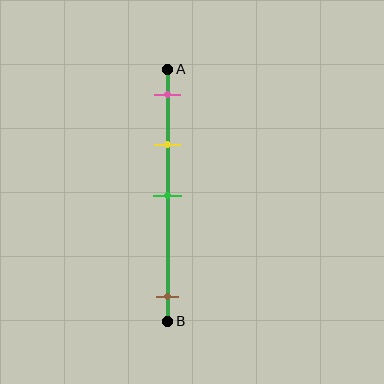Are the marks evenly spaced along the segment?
No, the marks are not evenly spaced.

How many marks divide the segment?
There are 4 marks dividing the segment.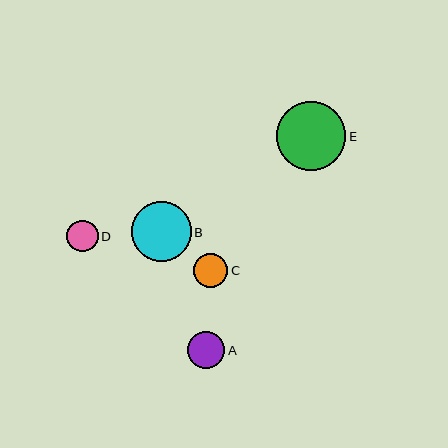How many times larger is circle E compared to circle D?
Circle E is approximately 2.2 times the size of circle D.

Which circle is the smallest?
Circle D is the smallest with a size of approximately 31 pixels.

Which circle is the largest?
Circle E is the largest with a size of approximately 69 pixels.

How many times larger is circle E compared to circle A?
Circle E is approximately 1.9 times the size of circle A.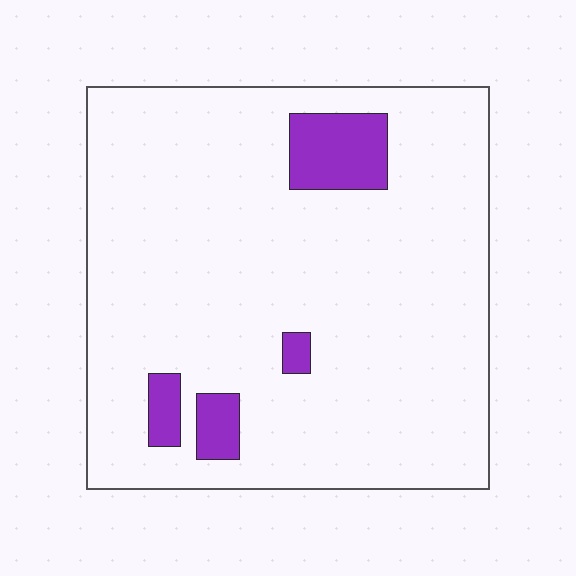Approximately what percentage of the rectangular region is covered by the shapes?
Approximately 10%.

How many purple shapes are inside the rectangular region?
4.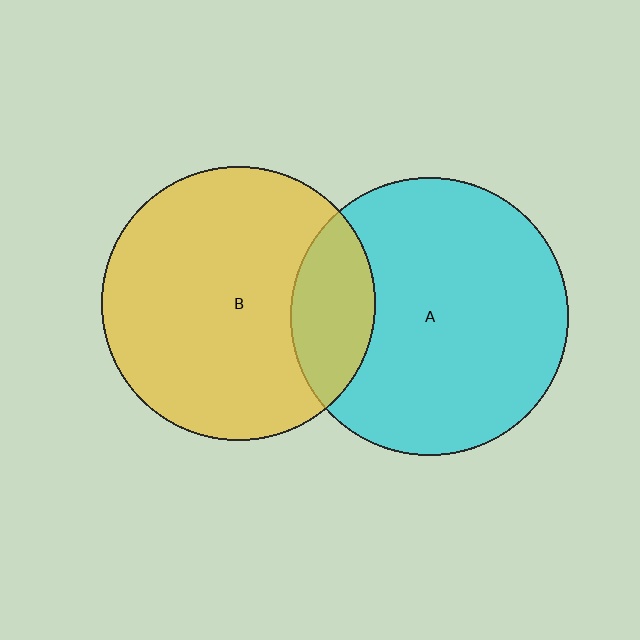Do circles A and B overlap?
Yes.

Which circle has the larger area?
Circle A (cyan).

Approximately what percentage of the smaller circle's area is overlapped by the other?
Approximately 20%.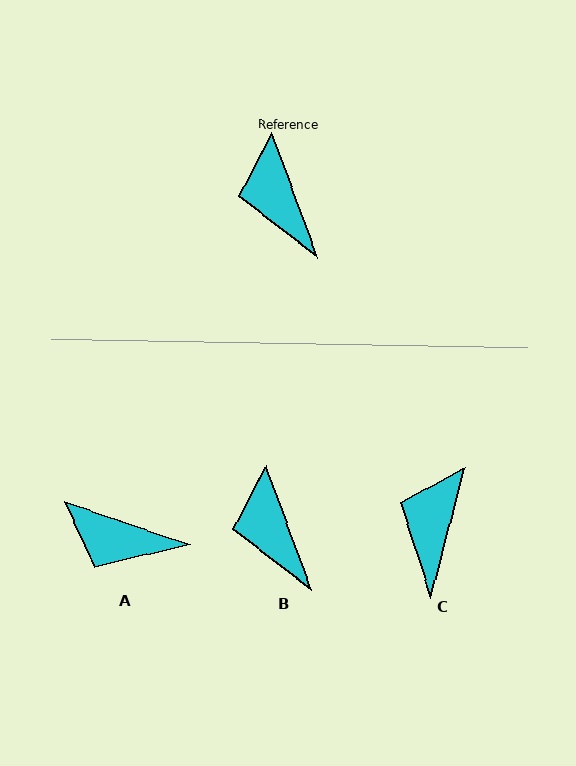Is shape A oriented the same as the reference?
No, it is off by about 51 degrees.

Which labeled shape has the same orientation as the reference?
B.